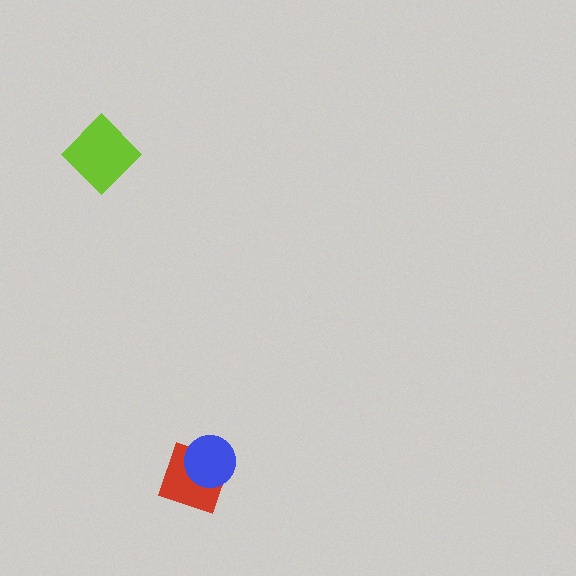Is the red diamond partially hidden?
Yes, it is partially covered by another shape.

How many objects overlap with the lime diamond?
0 objects overlap with the lime diamond.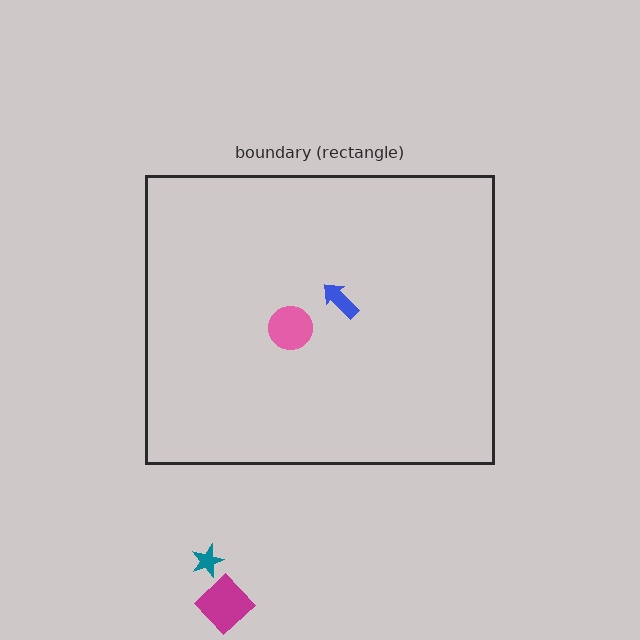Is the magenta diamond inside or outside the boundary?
Outside.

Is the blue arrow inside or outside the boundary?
Inside.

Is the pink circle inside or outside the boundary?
Inside.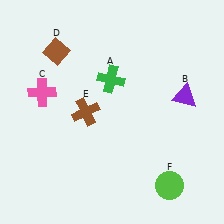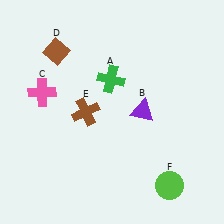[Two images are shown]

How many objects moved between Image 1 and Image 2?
1 object moved between the two images.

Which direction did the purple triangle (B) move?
The purple triangle (B) moved left.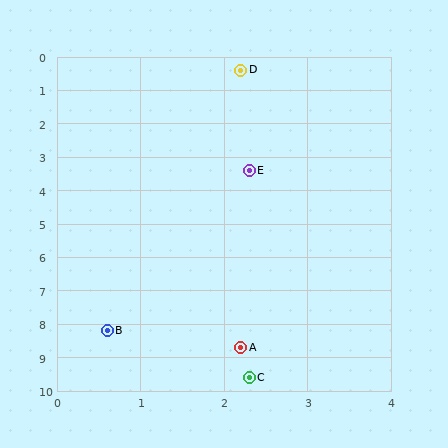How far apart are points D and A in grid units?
Points D and A are about 8.3 grid units apart.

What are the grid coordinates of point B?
Point B is at approximately (0.6, 8.2).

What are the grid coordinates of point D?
Point D is at approximately (2.2, 0.4).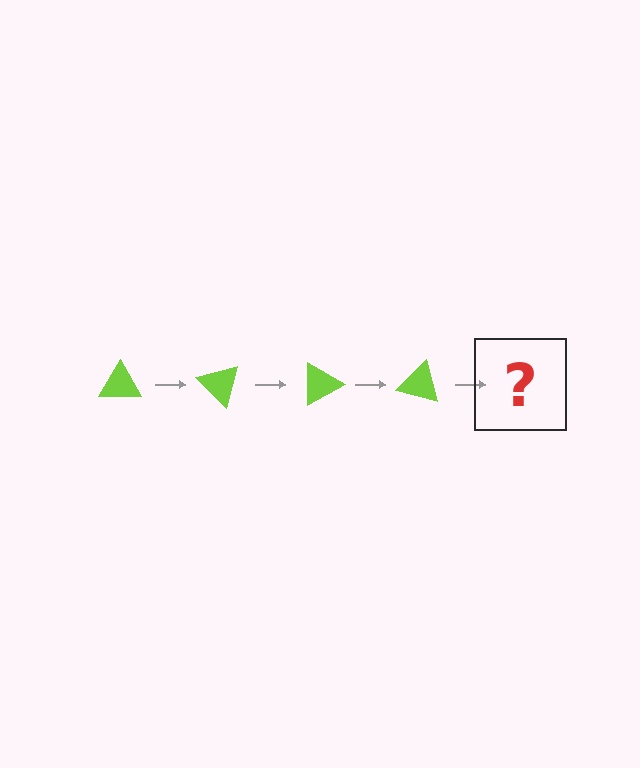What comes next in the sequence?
The next element should be a lime triangle rotated 180 degrees.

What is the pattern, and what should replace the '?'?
The pattern is that the triangle rotates 45 degrees each step. The '?' should be a lime triangle rotated 180 degrees.